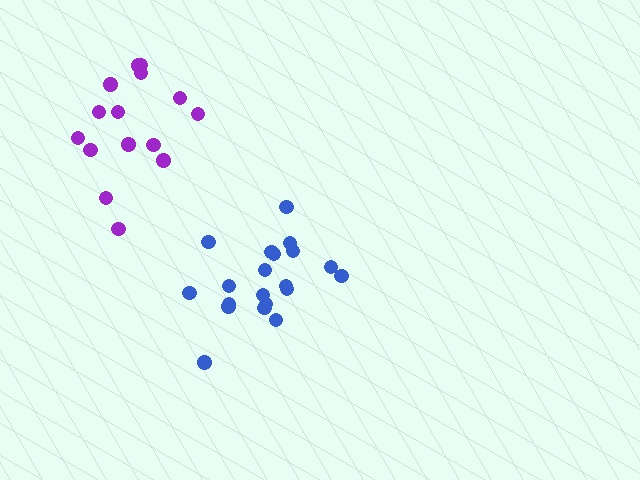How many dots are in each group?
Group 1: 15 dots, Group 2: 20 dots (35 total).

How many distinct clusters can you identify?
There are 2 distinct clusters.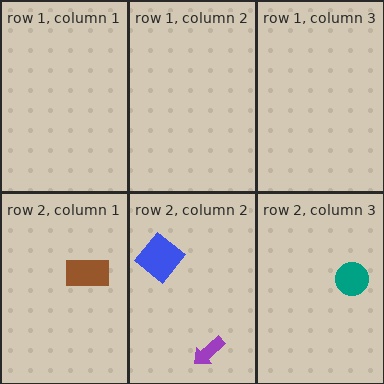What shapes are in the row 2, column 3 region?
The teal circle.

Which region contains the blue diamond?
The row 2, column 2 region.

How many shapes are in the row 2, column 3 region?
1.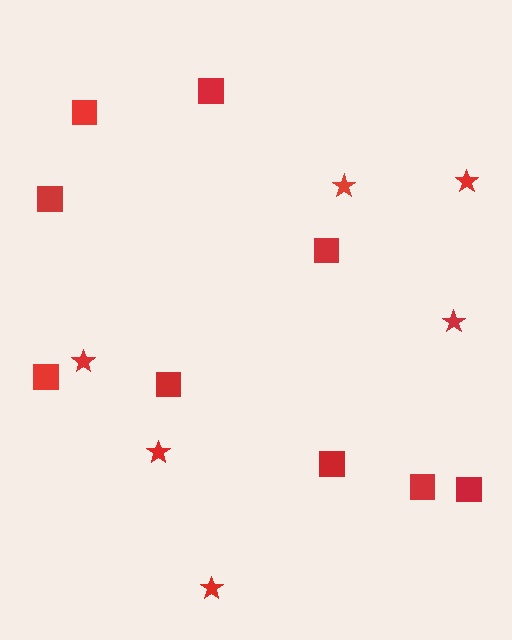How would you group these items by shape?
There are 2 groups: one group of squares (9) and one group of stars (6).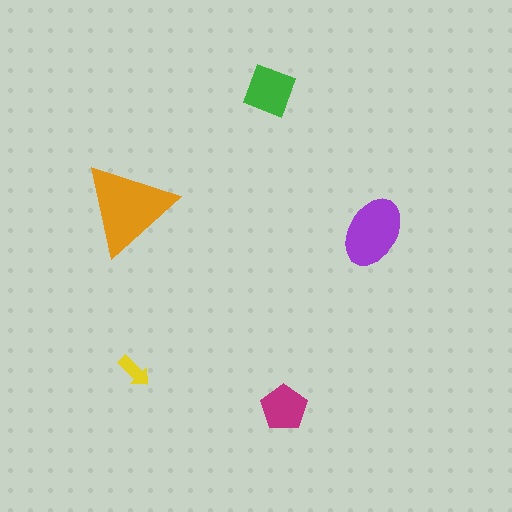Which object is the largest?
The orange triangle.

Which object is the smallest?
The yellow arrow.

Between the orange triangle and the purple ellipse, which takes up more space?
The orange triangle.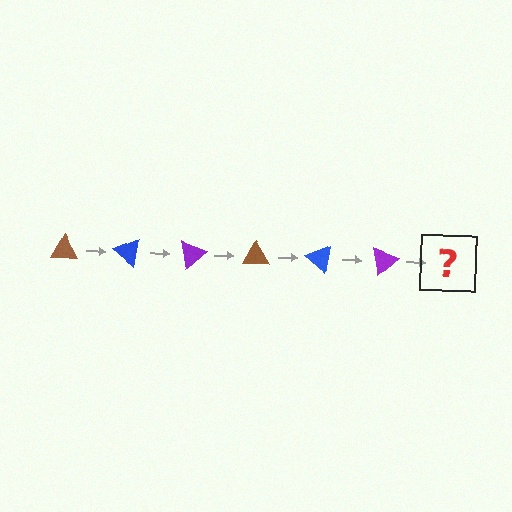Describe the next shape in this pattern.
It should be a brown triangle, rotated 240 degrees from the start.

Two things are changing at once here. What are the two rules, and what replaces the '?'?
The two rules are that it rotates 40 degrees each step and the color cycles through brown, blue, and purple. The '?' should be a brown triangle, rotated 240 degrees from the start.